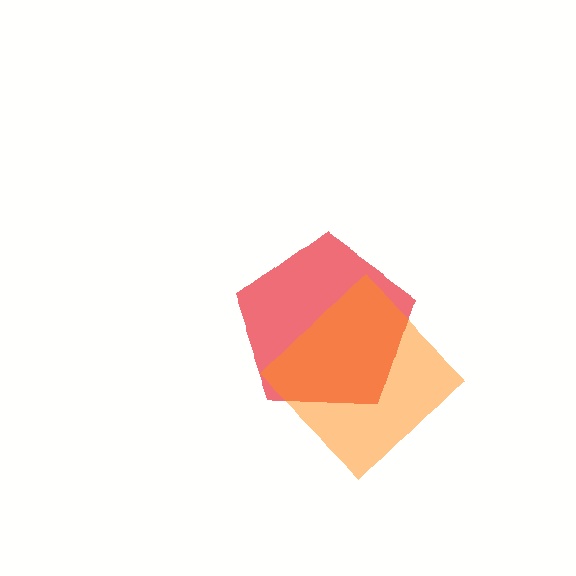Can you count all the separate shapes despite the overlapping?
Yes, there are 2 separate shapes.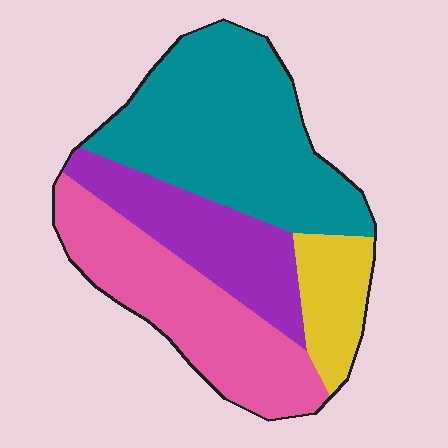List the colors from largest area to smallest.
From largest to smallest: teal, pink, purple, yellow.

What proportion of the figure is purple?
Purple takes up about one fifth (1/5) of the figure.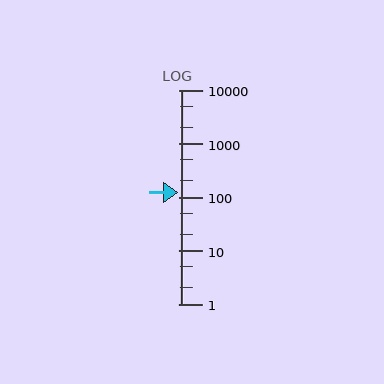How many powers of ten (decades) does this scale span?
The scale spans 4 decades, from 1 to 10000.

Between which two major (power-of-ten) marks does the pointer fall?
The pointer is between 100 and 1000.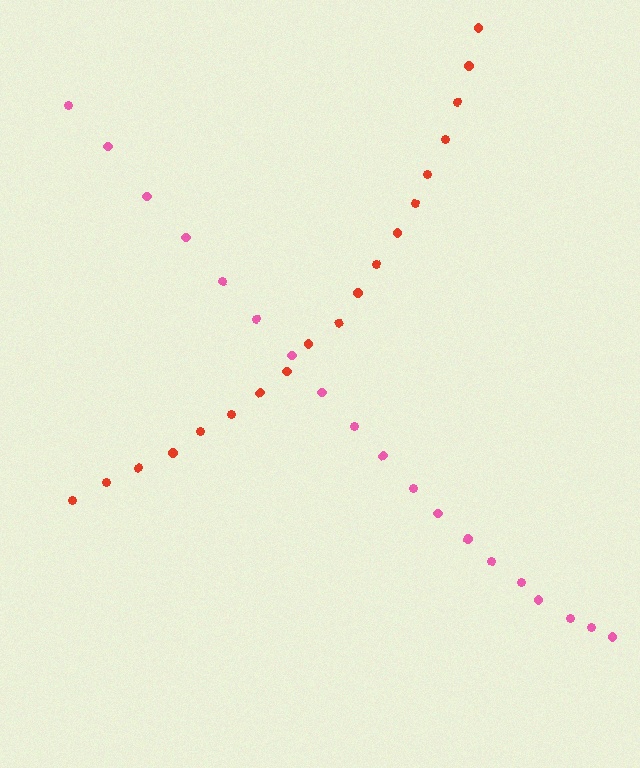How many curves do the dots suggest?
There are 2 distinct paths.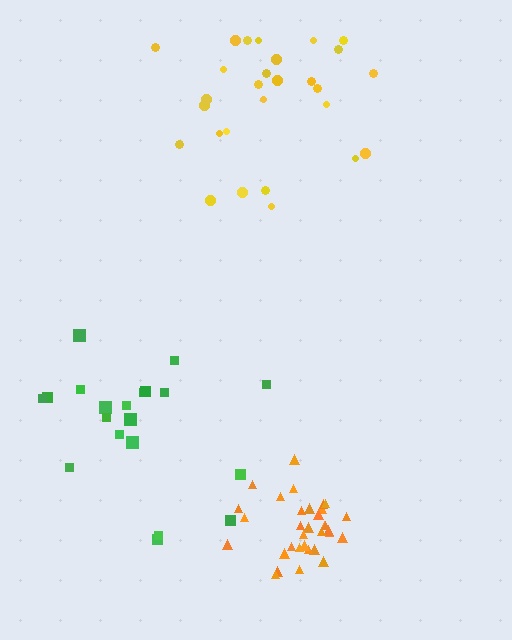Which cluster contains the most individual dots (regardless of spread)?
Orange (34).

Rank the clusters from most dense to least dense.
orange, yellow, green.